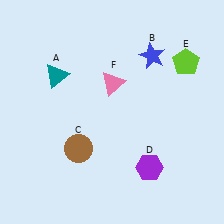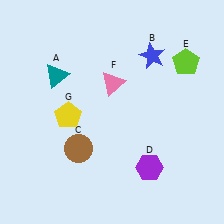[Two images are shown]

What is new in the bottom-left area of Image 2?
A yellow pentagon (G) was added in the bottom-left area of Image 2.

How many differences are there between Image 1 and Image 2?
There is 1 difference between the two images.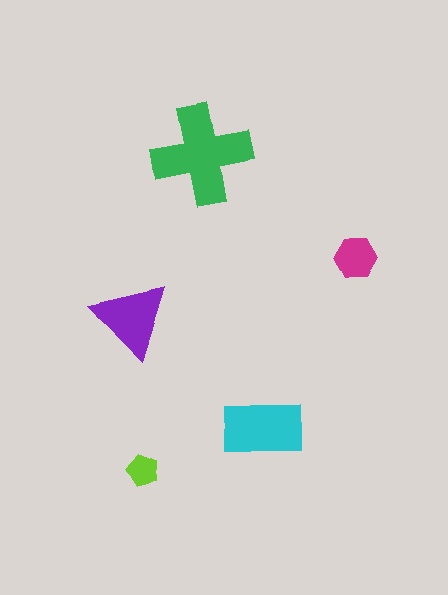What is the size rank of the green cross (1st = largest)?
1st.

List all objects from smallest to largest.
The lime pentagon, the magenta hexagon, the purple triangle, the cyan rectangle, the green cross.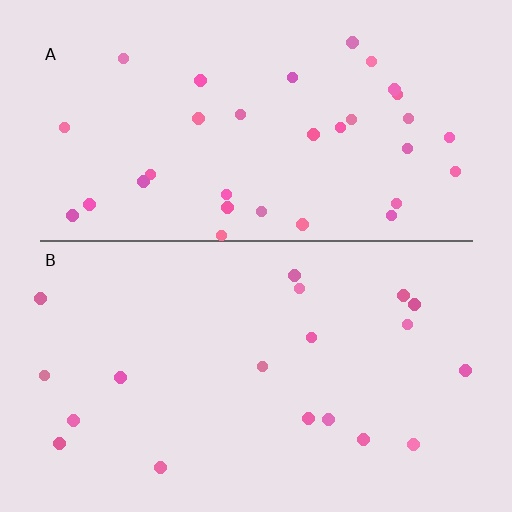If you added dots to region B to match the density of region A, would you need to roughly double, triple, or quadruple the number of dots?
Approximately double.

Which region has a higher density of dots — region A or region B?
A (the top).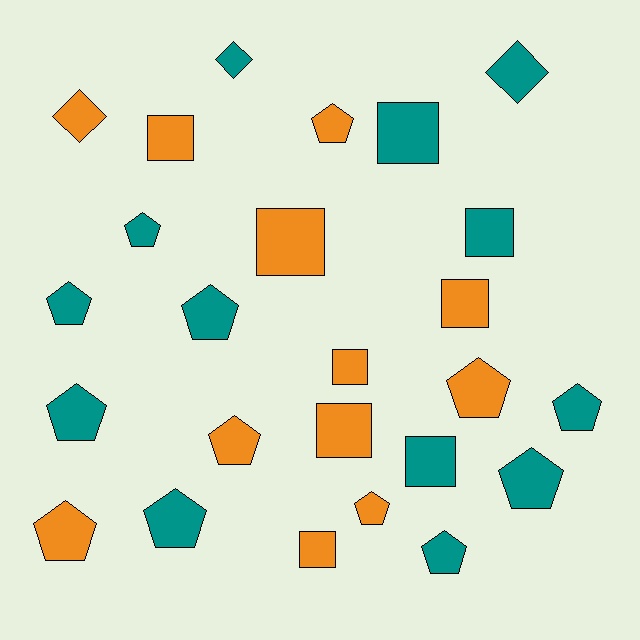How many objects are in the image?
There are 25 objects.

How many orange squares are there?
There are 6 orange squares.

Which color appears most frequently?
Teal, with 13 objects.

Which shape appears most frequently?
Pentagon, with 13 objects.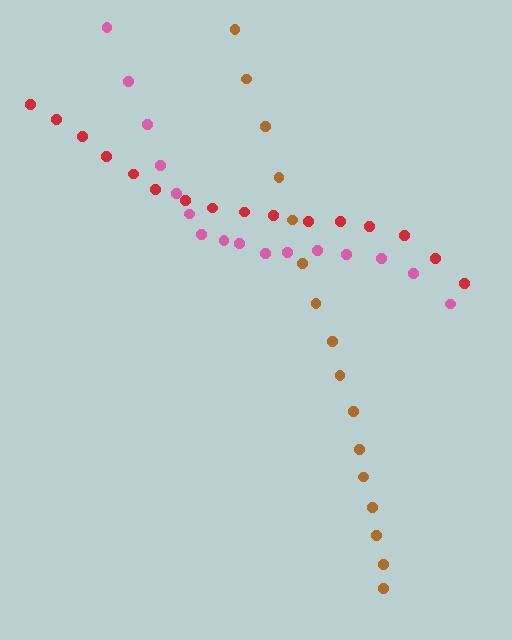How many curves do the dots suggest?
There are 3 distinct paths.